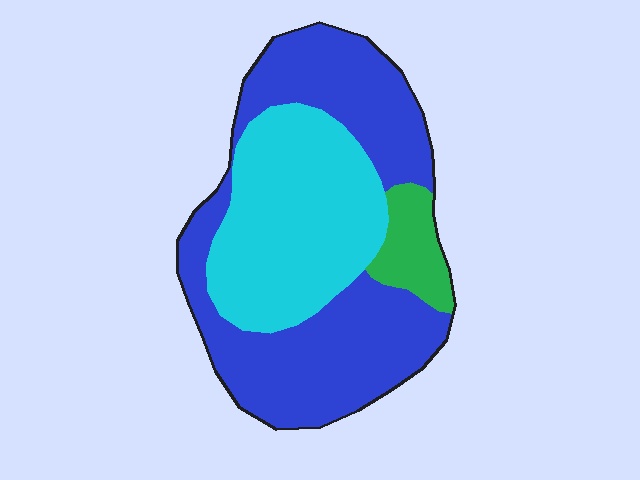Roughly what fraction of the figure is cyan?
Cyan covers roughly 35% of the figure.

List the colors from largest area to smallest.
From largest to smallest: blue, cyan, green.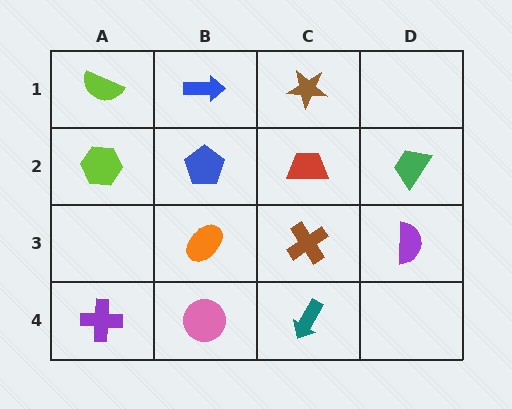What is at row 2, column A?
A lime hexagon.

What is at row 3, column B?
An orange ellipse.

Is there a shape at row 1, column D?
No, that cell is empty.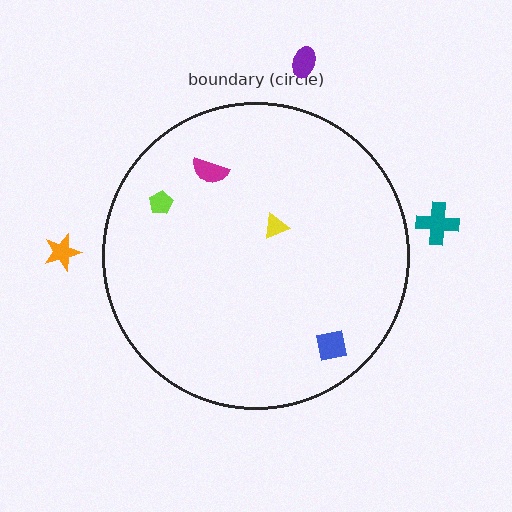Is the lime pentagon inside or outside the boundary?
Inside.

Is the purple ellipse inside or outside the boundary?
Outside.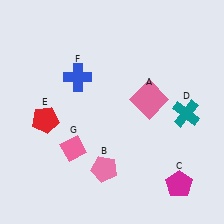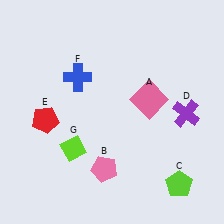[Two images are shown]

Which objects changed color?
C changed from magenta to lime. D changed from teal to purple. G changed from pink to lime.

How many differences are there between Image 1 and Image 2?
There are 3 differences between the two images.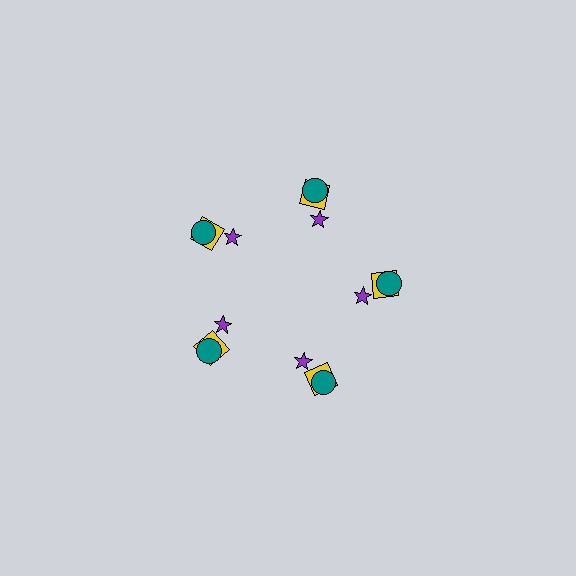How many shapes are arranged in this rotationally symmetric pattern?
There are 15 shapes, arranged in 5 groups of 3.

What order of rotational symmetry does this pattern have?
This pattern has 5-fold rotational symmetry.